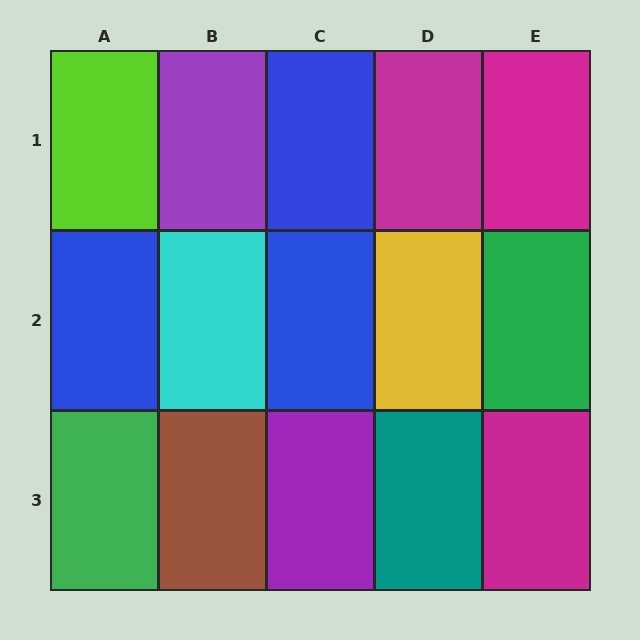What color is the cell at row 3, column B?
Brown.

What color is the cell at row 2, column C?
Blue.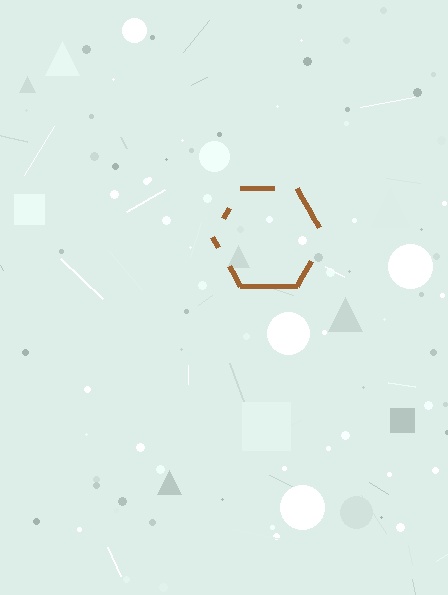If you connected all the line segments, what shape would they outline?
They would outline a hexagon.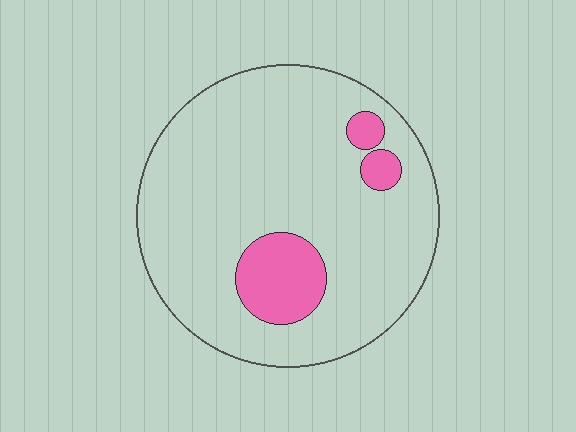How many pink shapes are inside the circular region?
3.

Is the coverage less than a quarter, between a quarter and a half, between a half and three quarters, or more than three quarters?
Less than a quarter.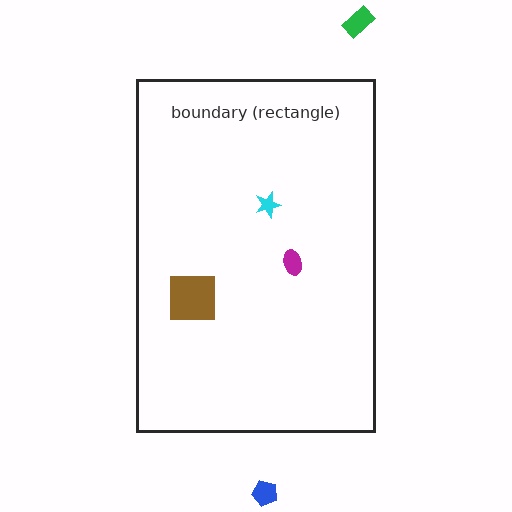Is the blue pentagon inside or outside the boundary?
Outside.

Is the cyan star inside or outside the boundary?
Inside.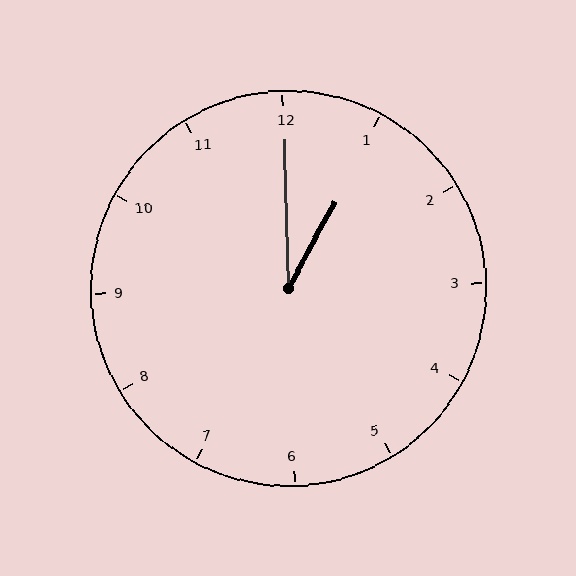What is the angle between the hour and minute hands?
Approximately 30 degrees.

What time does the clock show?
1:00.